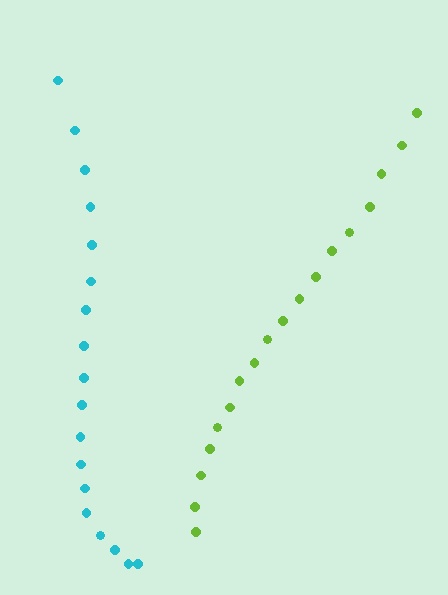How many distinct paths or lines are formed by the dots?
There are 2 distinct paths.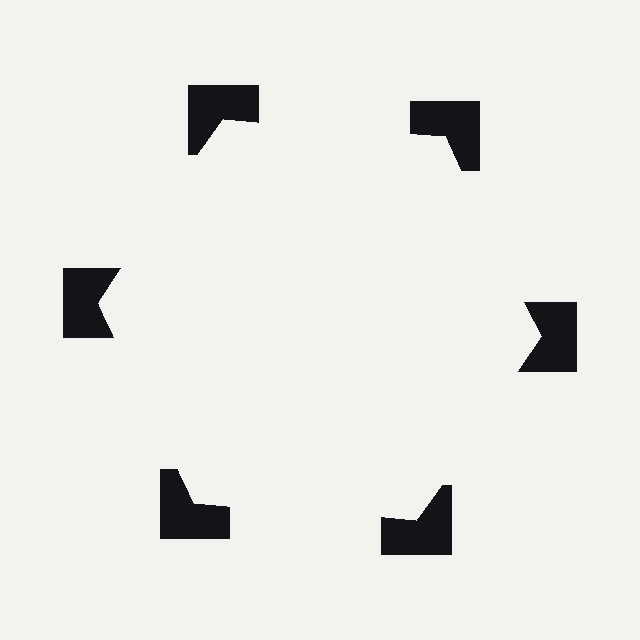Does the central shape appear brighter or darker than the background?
It typically appears slightly brighter than the background, even though no actual brightness change is drawn.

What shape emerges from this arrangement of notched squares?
An illusory hexagon — its edges are inferred from the aligned wedge cuts in the notched squares, not physically drawn.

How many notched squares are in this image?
There are 6 — one at each vertex of the illusory hexagon.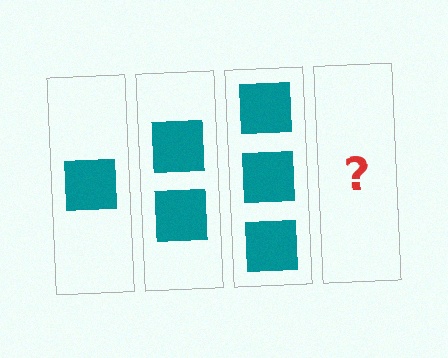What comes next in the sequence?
The next element should be 4 squares.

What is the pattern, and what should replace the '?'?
The pattern is that each step adds one more square. The '?' should be 4 squares.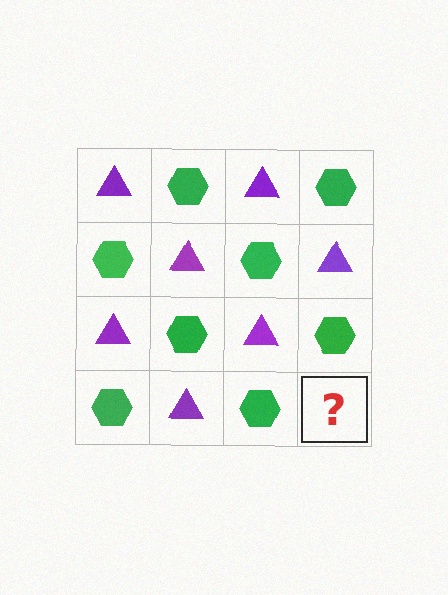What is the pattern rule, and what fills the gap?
The rule is that it alternates purple triangle and green hexagon in a checkerboard pattern. The gap should be filled with a purple triangle.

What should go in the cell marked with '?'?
The missing cell should contain a purple triangle.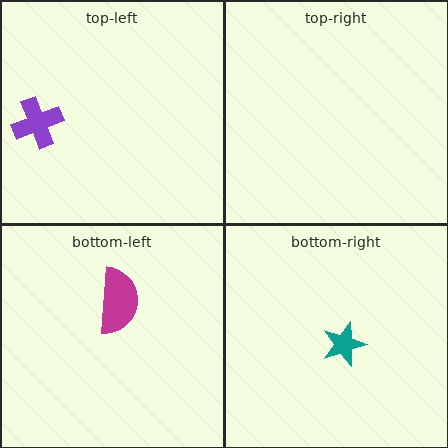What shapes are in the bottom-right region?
The teal star.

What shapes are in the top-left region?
The purple cross.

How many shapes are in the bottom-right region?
1.